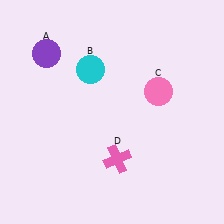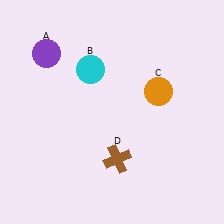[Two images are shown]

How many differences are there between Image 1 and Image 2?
There are 2 differences between the two images.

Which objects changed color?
C changed from pink to orange. D changed from pink to brown.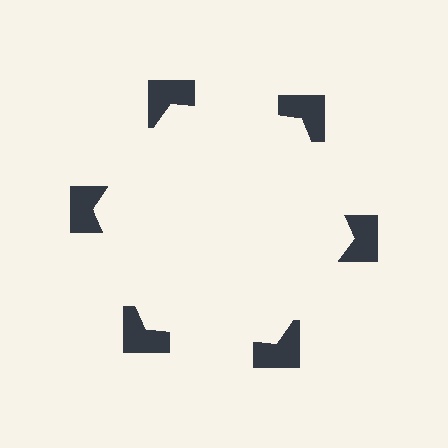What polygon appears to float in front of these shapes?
An illusory hexagon — its edges are inferred from the aligned wedge cuts in the notched squares, not physically drawn.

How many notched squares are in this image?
There are 6 — one at each vertex of the illusory hexagon.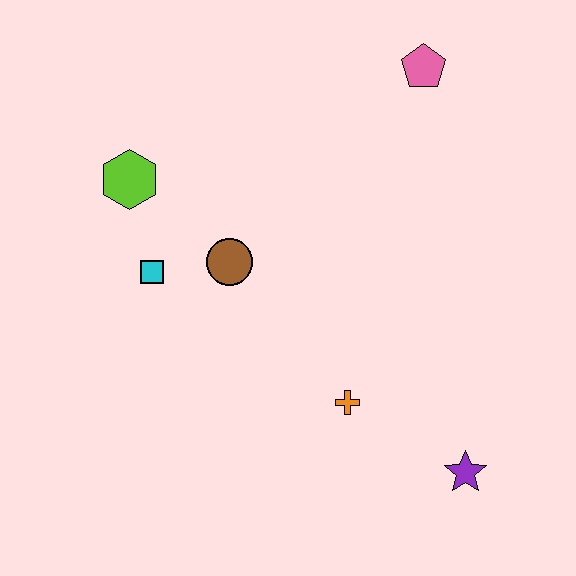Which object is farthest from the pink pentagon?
The purple star is farthest from the pink pentagon.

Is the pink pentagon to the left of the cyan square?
No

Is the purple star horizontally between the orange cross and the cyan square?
No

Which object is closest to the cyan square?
The brown circle is closest to the cyan square.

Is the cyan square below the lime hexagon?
Yes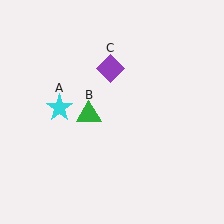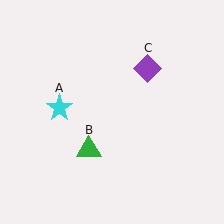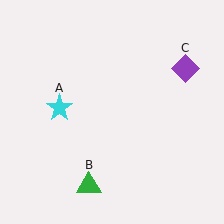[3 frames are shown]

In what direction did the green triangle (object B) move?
The green triangle (object B) moved down.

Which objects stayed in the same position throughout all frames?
Cyan star (object A) remained stationary.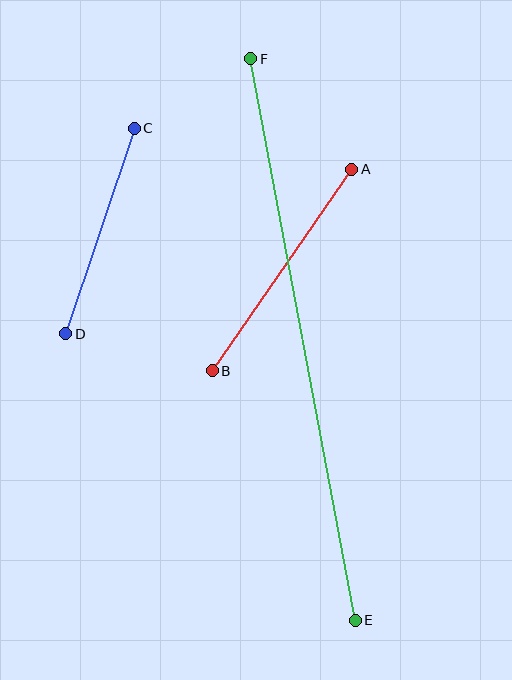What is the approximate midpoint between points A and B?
The midpoint is at approximately (282, 270) pixels.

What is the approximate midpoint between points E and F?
The midpoint is at approximately (303, 339) pixels.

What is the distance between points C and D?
The distance is approximately 217 pixels.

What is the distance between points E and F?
The distance is approximately 571 pixels.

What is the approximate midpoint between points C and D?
The midpoint is at approximately (100, 231) pixels.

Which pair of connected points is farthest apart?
Points E and F are farthest apart.